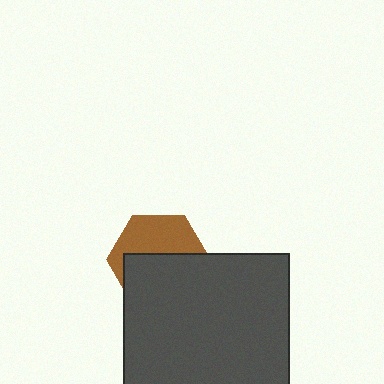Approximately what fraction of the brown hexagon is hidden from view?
Roughly 54% of the brown hexagon is hidden behind the dark gray rectangle.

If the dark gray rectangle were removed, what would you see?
You would see the complete brown hexagon.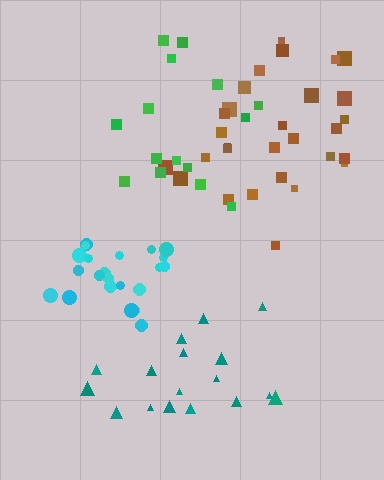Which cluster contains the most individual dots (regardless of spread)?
Brown (29).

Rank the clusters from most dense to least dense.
cyan, brown, teal, green.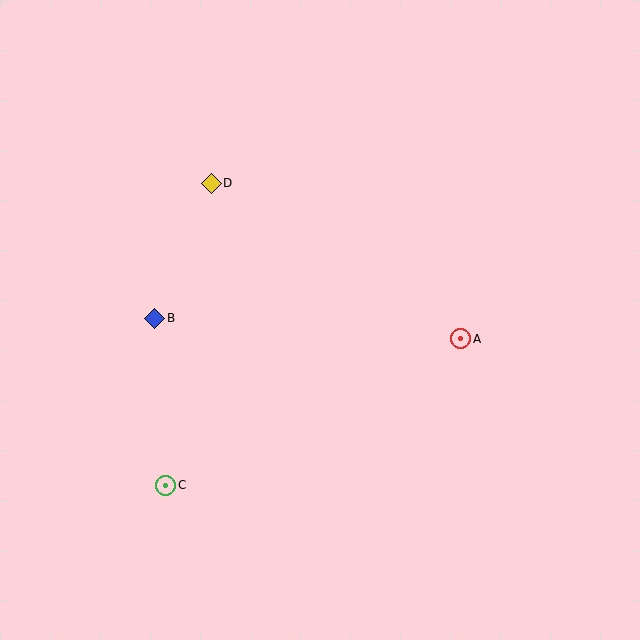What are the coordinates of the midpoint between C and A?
The midpoint between C and A is at (313, 412).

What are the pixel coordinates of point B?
Point B is at (155, 318).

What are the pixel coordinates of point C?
Point C is at (166, 485).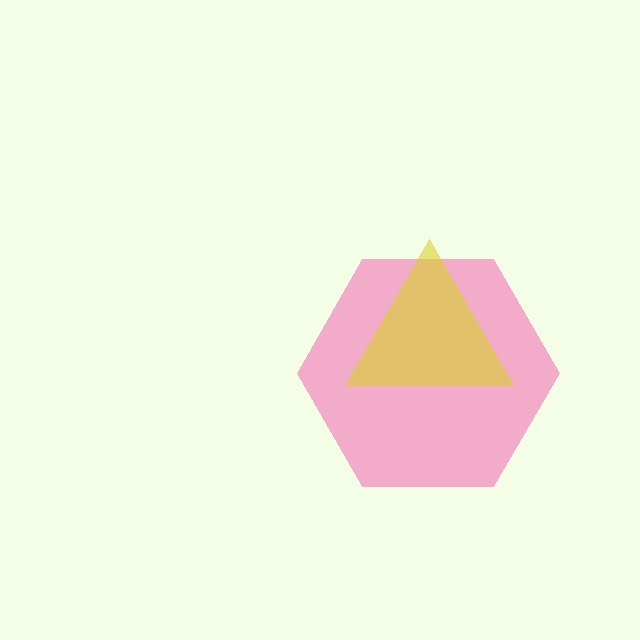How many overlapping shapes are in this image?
There are 2 overlapping shapes in the image.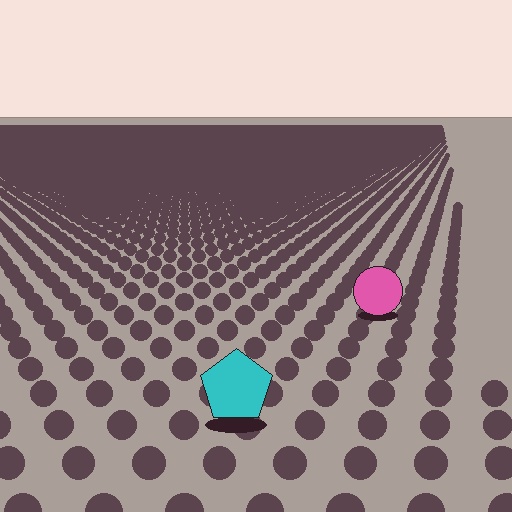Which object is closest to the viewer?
The cyan pentagon is closest. The texture marks near it are larger and more spread out.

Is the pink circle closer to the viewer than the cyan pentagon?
No. The cyan pentagon is closer — you can tell from the texture gradient: the ground texture is coarser near it.